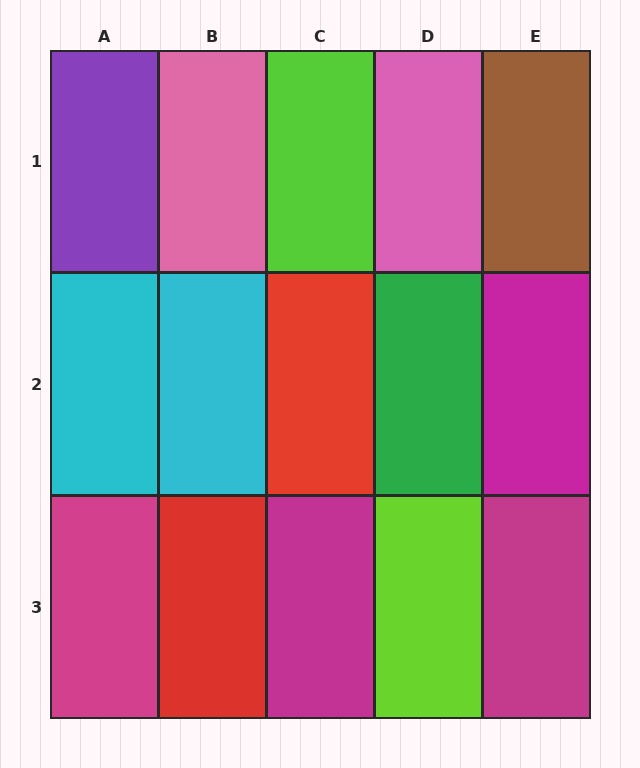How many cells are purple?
1 cell is purple.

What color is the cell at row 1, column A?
Purple.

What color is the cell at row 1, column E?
Brown.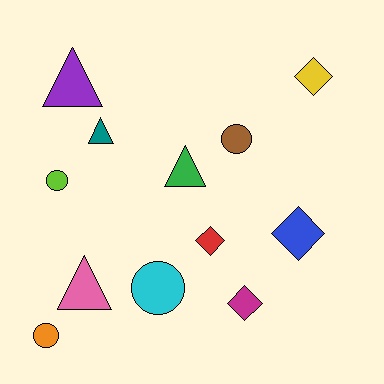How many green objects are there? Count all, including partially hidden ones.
There is 1 green object.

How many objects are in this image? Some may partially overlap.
There are 12 objects.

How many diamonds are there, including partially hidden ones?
There are 4 diamonds.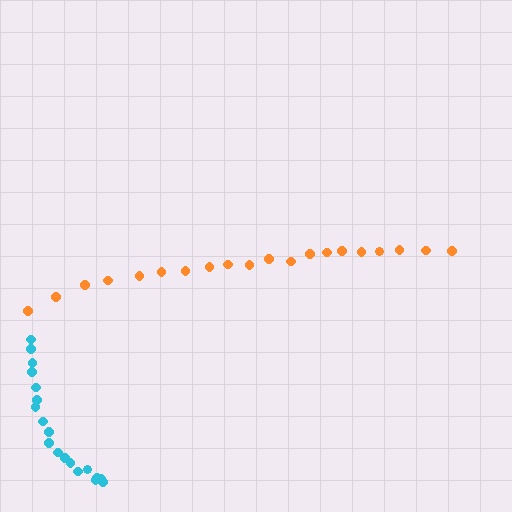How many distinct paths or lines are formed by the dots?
There are 2 distinct paths.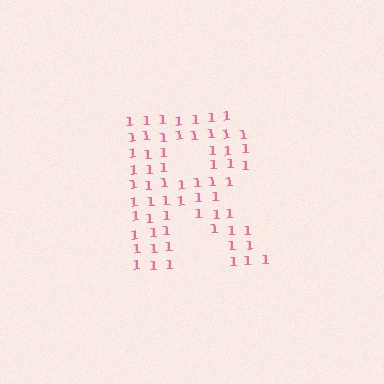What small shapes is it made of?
It is made of small digit 1's.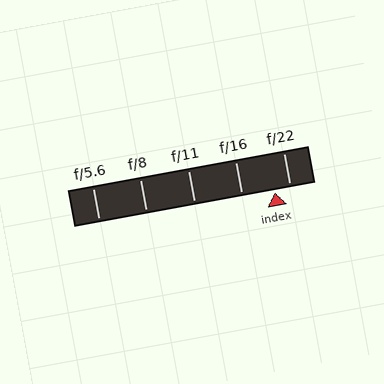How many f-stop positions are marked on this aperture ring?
There are 5 f-stop positions marked.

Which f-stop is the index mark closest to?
The index mark is closest to f/22.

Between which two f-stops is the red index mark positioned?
The index mark is between f/16 and f/22.